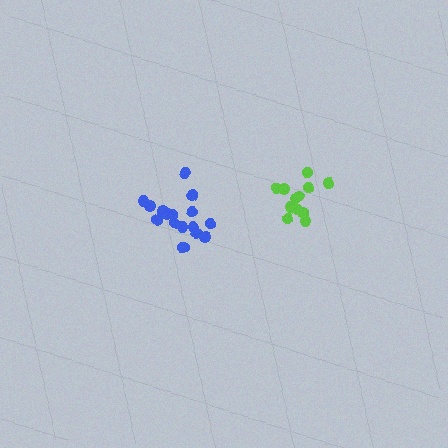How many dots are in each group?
Group 1: 12 dots, Group 2: 17 dots (29 total).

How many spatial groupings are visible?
There are 2 spatial groupings.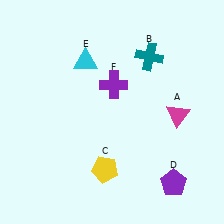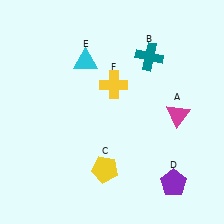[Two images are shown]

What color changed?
The cross (F) changed from purple in Image 1 to yellow in Image 2.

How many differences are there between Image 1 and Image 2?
There is 1 difference between the two images.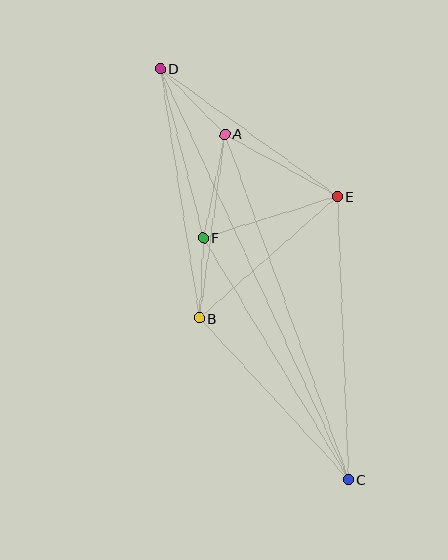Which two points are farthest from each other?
Points C and D are farthest from each other.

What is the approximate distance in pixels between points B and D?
The distance between B and D is approximately 252 pixels.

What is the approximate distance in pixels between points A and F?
The distance between A and F is approximately 106 pixels.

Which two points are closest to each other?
Points B and F are closest to each other.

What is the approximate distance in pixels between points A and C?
The distance between A and C is approximately 367 pixels.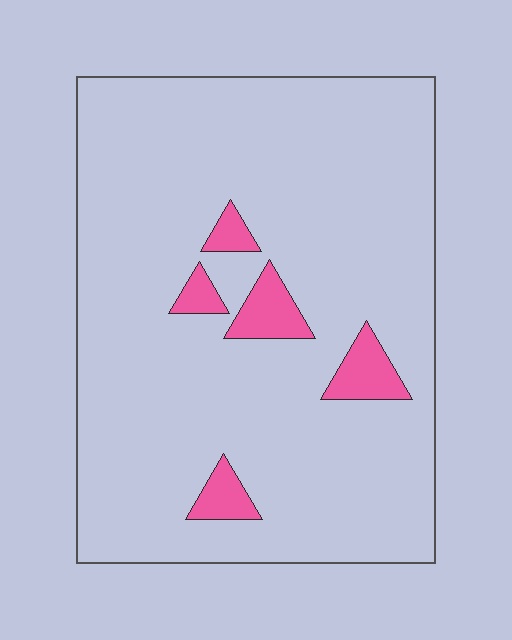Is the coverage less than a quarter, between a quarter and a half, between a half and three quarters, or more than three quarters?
Less than a quarter.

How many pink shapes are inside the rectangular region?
5.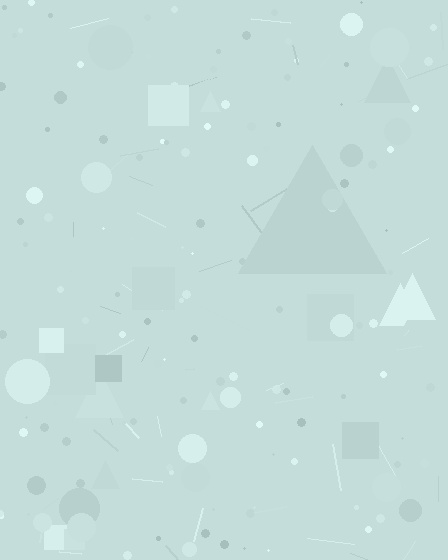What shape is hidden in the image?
A triangle is hidden in the image.